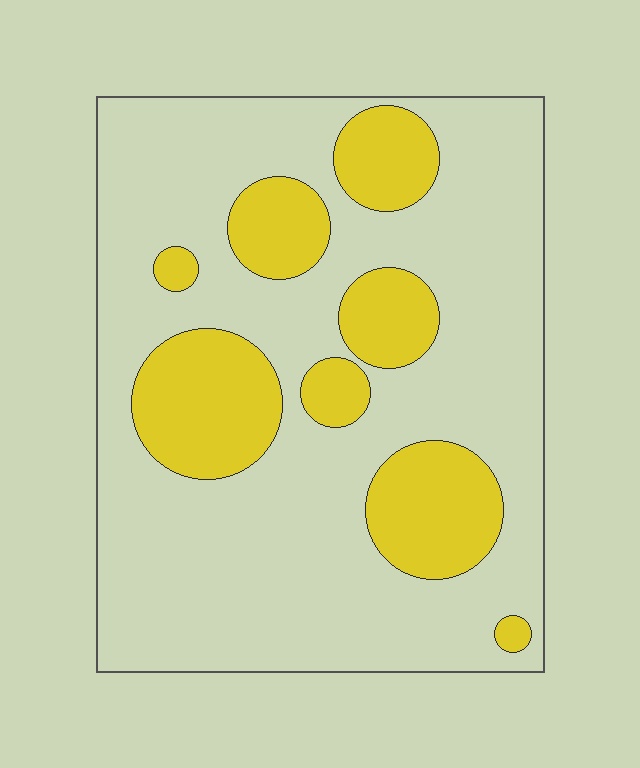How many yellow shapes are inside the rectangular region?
8.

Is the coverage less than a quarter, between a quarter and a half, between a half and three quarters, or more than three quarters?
Between a quarter and a half.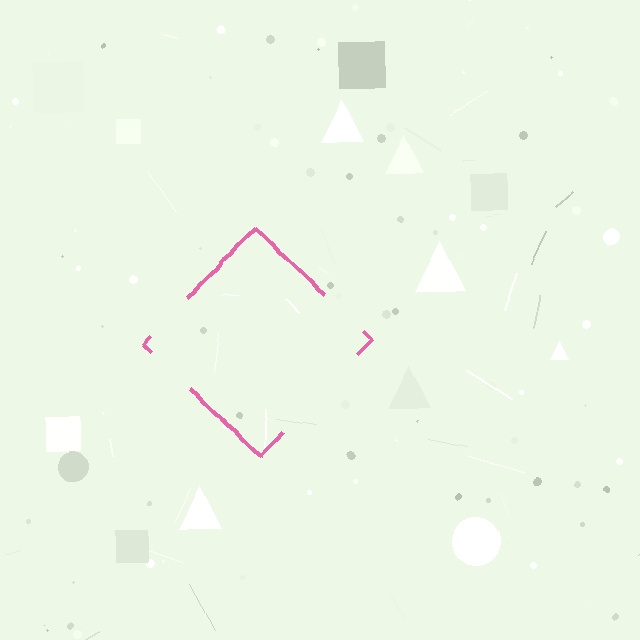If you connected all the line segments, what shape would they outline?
They would outline a diamond.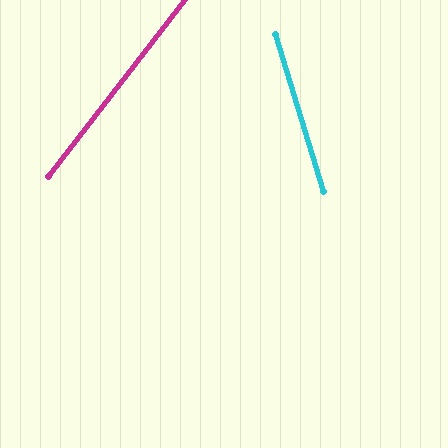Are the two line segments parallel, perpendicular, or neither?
Neither parallel nor perpendicular — they differ by about 55°.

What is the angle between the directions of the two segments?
Approximately 55 degrees.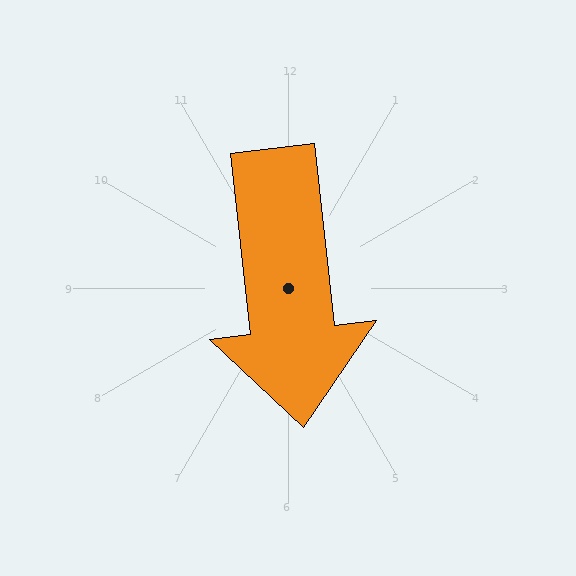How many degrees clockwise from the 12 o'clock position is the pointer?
Approximately 174 degrees.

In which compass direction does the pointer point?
South.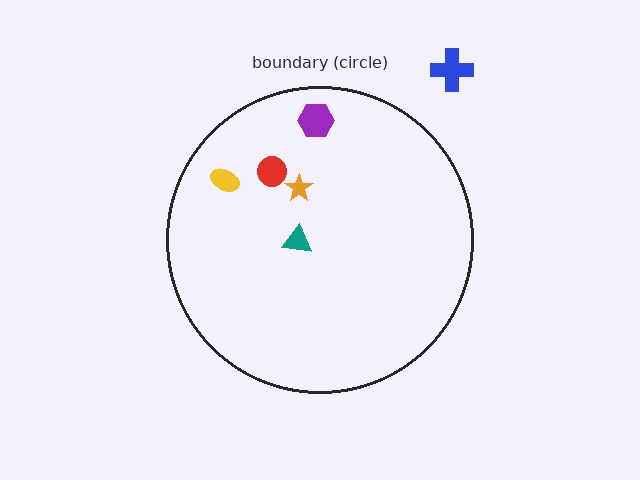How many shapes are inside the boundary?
5 inside, 1 outside.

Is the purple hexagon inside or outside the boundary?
Inside.